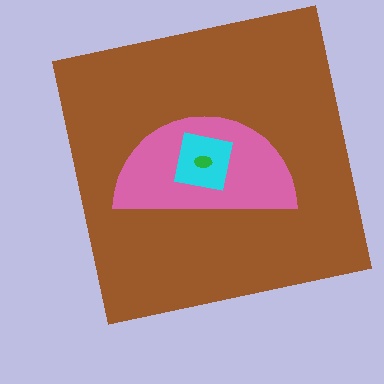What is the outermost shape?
The brown square.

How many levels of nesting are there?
4.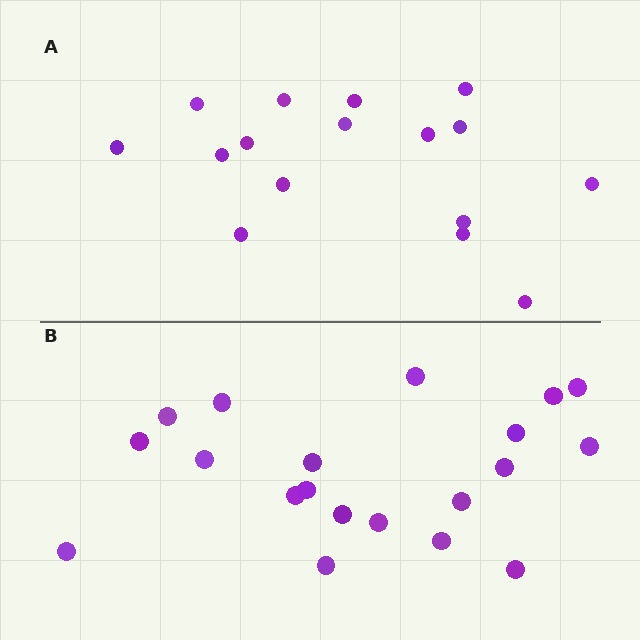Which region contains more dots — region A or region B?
Region B (the bottom region) has more dots.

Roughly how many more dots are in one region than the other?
Region B has about 4 more dots than region A.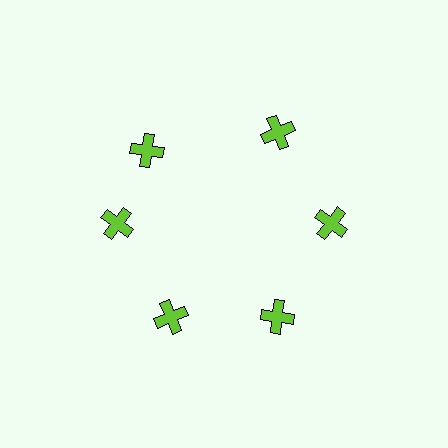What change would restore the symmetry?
The symmetry would be restored by rotating it back into even spacing with its neighbors so that all 6 crosses sit at equal angles and equal distance from the center.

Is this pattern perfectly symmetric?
No. The 6 lime crosses are arranged in a ring, but one element near the 11 o'clock position is rotated out of alignment along the ring, breaking the 6-fold rotational symmetry.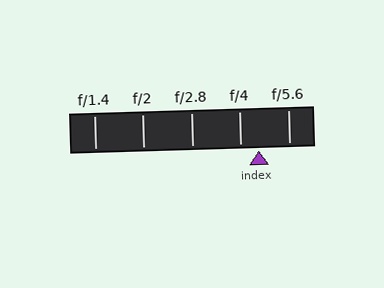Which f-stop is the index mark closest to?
The index mark is closest to f/4.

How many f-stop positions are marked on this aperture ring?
There are 5 f-stop positions marked.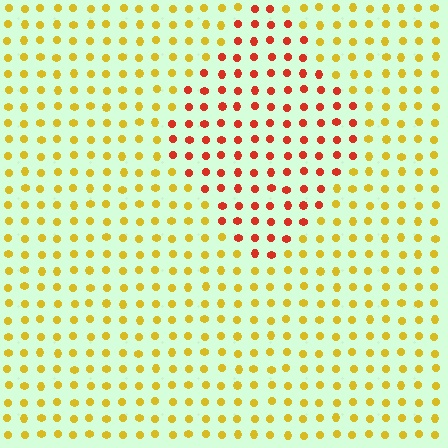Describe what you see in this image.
The image is filled with small yellow elements in a uniform arrangement. A diamond-shaped region is visible where the elements are tinted to a slightly different hue, forming a subtle color boundary.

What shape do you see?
I see a diamond.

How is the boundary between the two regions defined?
The boundary is defined purely by a slight shift in hue (about 46 degrees). Spacing, size, and orientation are identical on both sides.